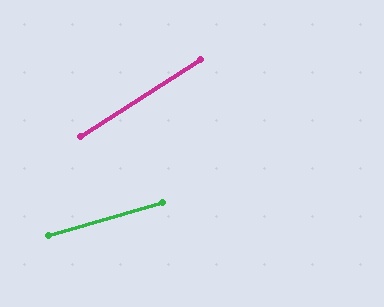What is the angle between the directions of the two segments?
Approximately 17 degrees.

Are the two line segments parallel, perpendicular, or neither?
Neither parallel nor perpendicular — they differ by about 17°.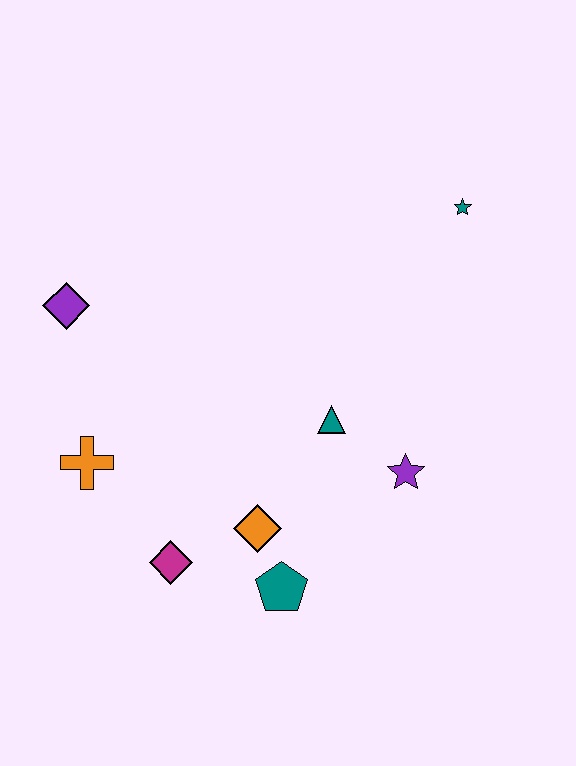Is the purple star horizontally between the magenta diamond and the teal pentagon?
No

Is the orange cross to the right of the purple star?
No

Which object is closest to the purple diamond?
The orange cross is closest to the purple diamond.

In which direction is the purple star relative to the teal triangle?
The purple star is to the right of the teal triangle.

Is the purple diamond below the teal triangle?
No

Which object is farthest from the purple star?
The purple diamond is farthest from the purple star.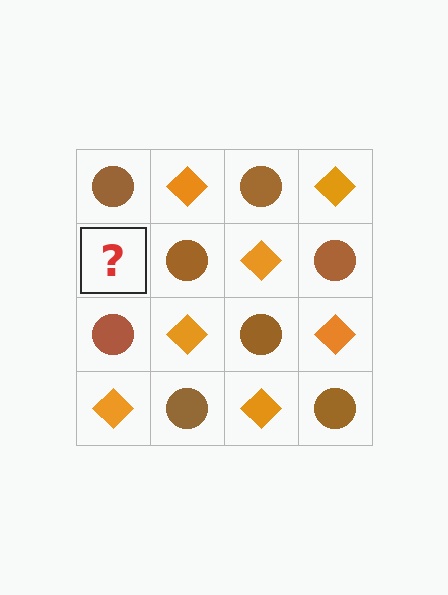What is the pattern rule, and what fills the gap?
The rule is that it alternates brown circle and orange diamond in a checkerboard pattern. The gap should be filled with an orange diamond.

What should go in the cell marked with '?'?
The missing cell should contain an orange diamond.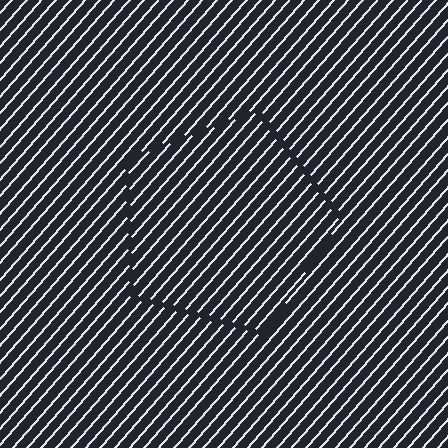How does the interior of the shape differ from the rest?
The interior of the shape contains the same grating, shifted by half a period — the contour is defined by the phase discontinuity where line-ends from the inner and outer gratings abut.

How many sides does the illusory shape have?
5 sides — the line-ends trace a pentagon.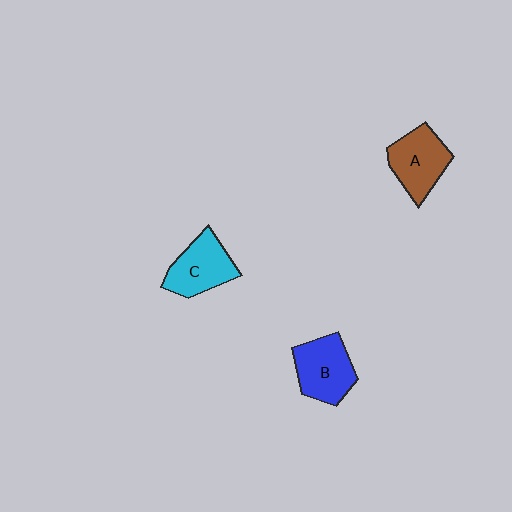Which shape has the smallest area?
Shape C (cyan).